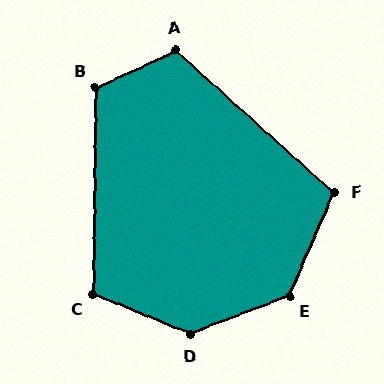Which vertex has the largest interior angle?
D, at approximately 136 degrees.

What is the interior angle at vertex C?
Approximately 112 degrees (obtuse).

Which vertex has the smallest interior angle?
F, at approximately 108 degrees.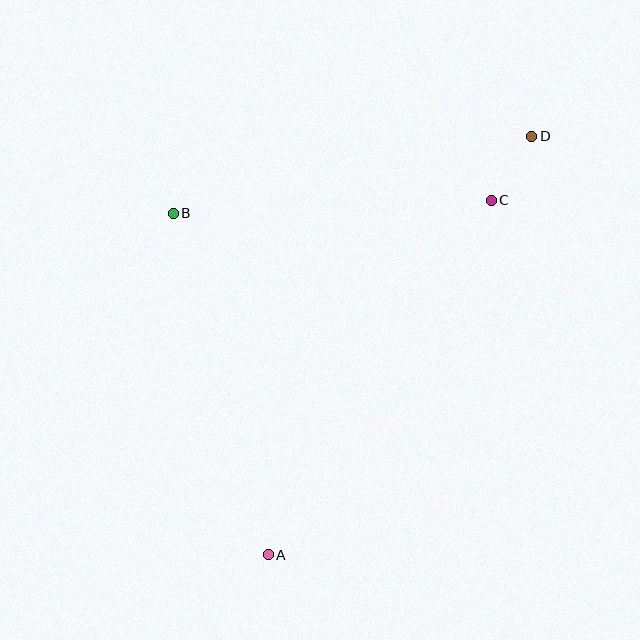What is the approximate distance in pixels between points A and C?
The distance between A and C is approximately 419 pixels.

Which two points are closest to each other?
Points C and D are closest to each other.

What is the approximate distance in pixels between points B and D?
The distance between B and D is approximately 367 pixels.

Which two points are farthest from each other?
Points A and D are farthest from each other.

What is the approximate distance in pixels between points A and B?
The distance between A and B is approximately 355 pixels.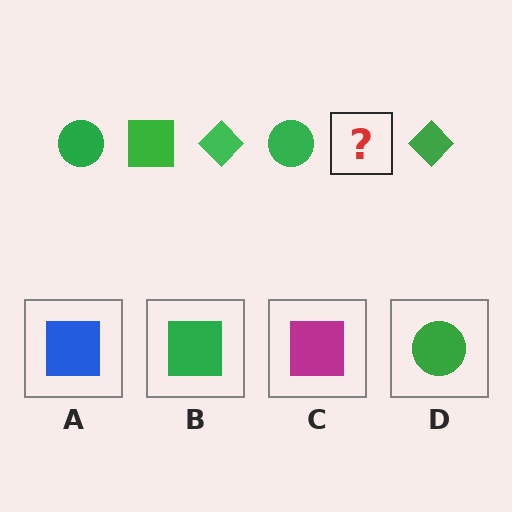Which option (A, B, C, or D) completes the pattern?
B.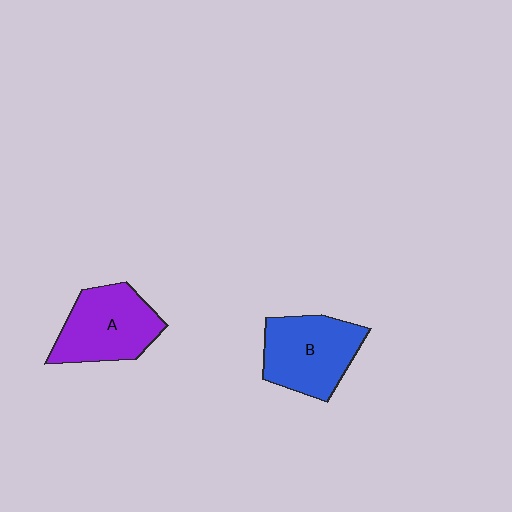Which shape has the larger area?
Shape B (blue).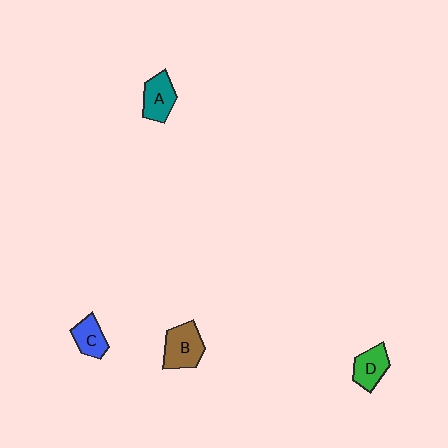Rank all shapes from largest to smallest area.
From largest to smallest: B (brown), A (teal), D (green), C (blue).